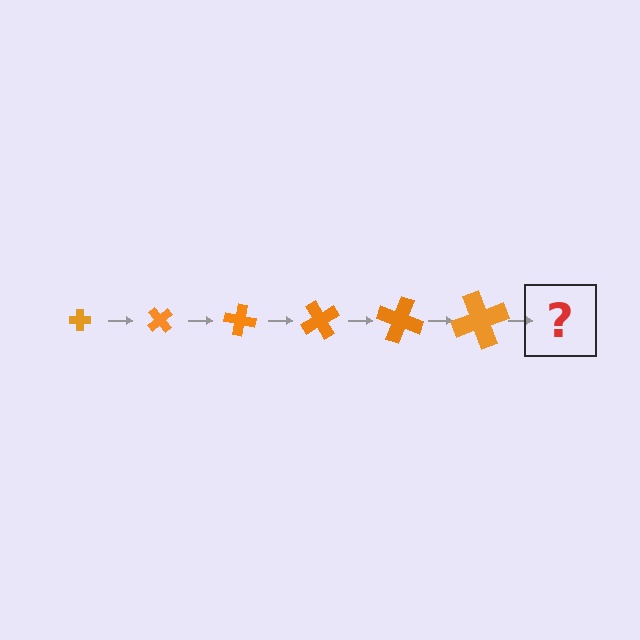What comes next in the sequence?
The next element should be a cross, larger than the previous one and rotated 300 degrees from the start.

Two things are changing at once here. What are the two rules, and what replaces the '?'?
The two rules are that the cross grows larger each step and it rotates 50 degrees each step. The '?' should be a cross, larger than the previous one and rotated 300 degrees from the start.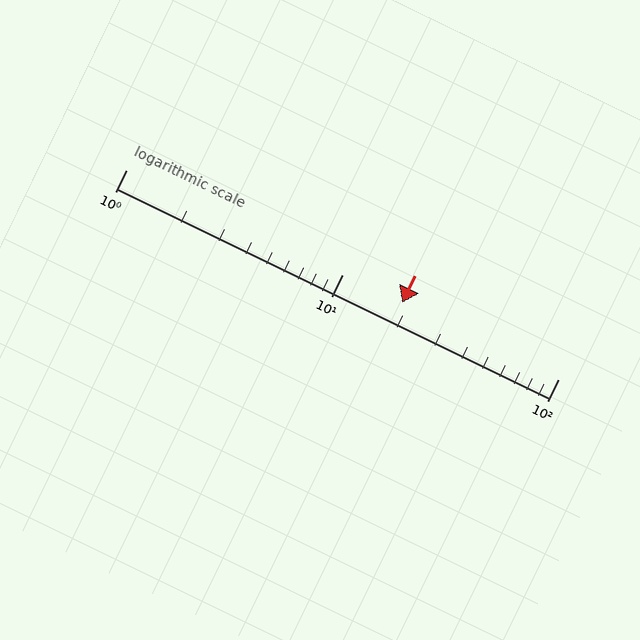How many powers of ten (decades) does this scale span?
The scale spans 2 decades, from 1 to 100.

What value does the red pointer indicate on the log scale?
The pointer indicates approximately 19.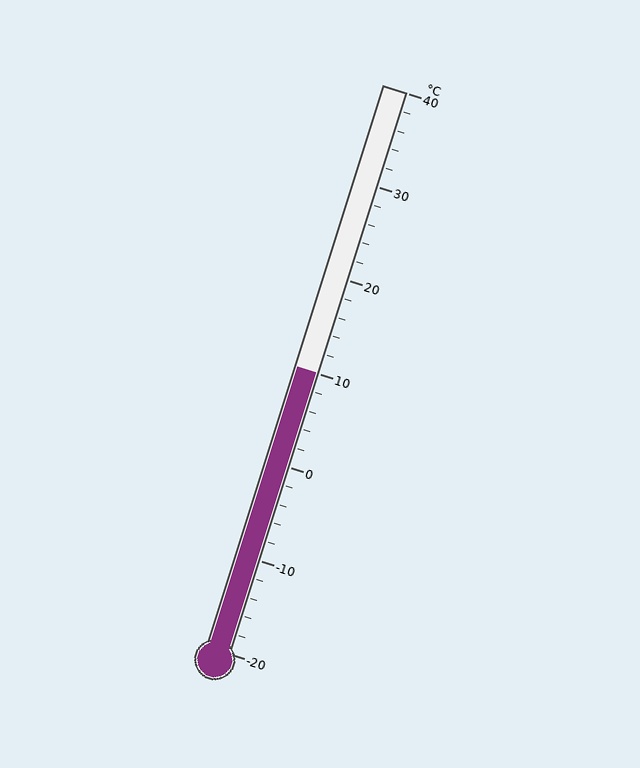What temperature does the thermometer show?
The thermometer shows approximately 10°C.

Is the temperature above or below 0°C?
The temperature is above 0°C.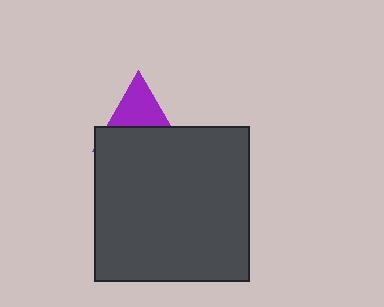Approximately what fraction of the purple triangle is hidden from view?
Roughly 53% of the purple triangle is hidden behind the dark gray square.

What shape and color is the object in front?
The object in front is a dark gray square.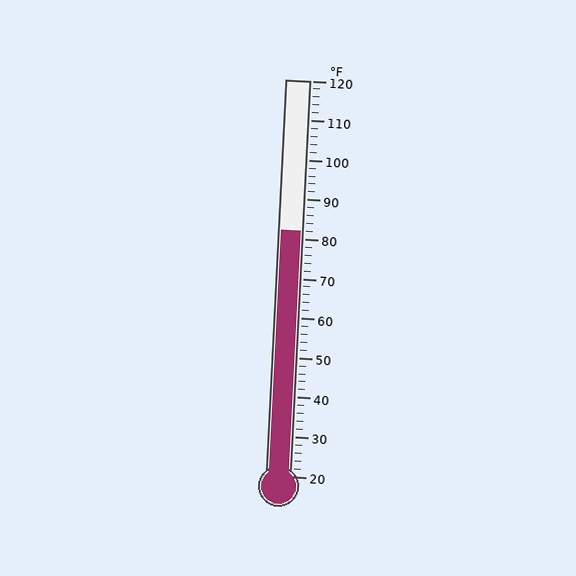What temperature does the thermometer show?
The thermometer shows approximately 82°F.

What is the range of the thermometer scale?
The thermometer scale ranges from 20°F to 120°F.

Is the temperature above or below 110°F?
The temperature is below 110°F.